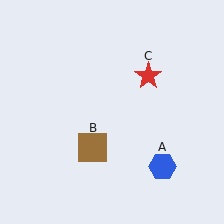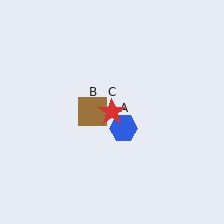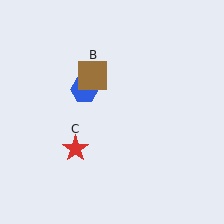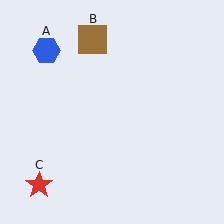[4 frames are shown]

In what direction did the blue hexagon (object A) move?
The blue hexagon (object A) moved up and to the left.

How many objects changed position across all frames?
3 objects changed position: blue hexagon (object A), brown square (object B), red star (object C).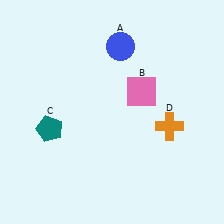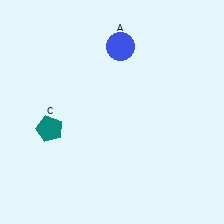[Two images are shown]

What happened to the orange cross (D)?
The orange cross (D) was removed in Image 2. It was in the bottom-right area of Image 1.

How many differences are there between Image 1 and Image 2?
There are 2 differences between the two images.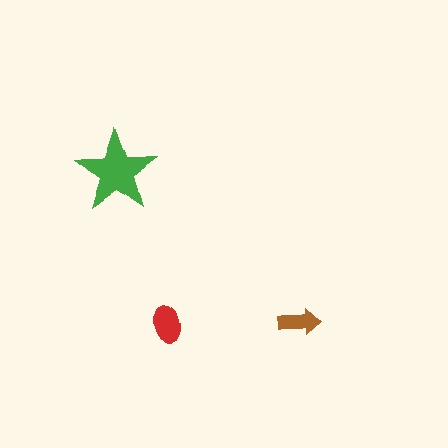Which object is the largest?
The green star.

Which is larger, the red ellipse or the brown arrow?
The red ellipse.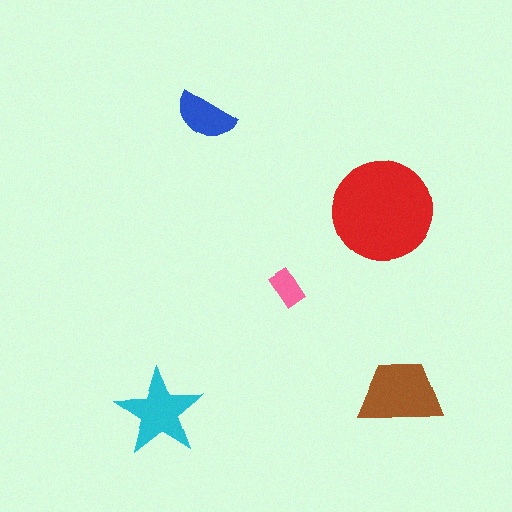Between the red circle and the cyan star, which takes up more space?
The red circle.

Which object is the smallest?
The pink rectangle.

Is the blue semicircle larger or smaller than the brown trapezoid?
Smaller.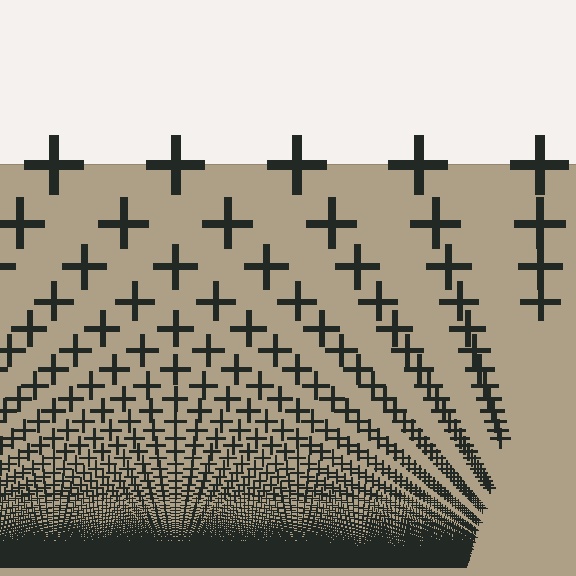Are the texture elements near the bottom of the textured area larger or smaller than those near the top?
Smaller. The gradient is inverted — elements near the bottom are smaller and denser.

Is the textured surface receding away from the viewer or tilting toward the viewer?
The surface appears to tilt toward the viewer. Texture elements get larger and sparser toward the top.